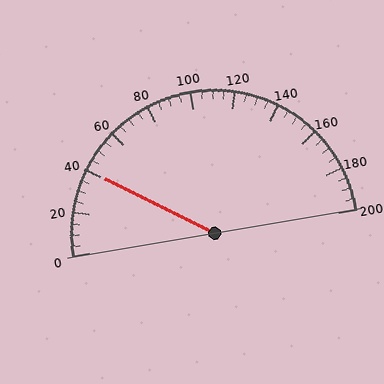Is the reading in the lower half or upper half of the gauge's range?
The reading is in the lower half of the range (0 to 200).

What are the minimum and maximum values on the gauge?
The gauge ranges from 0 to 200.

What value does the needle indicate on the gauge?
The needle indicates approximately 40.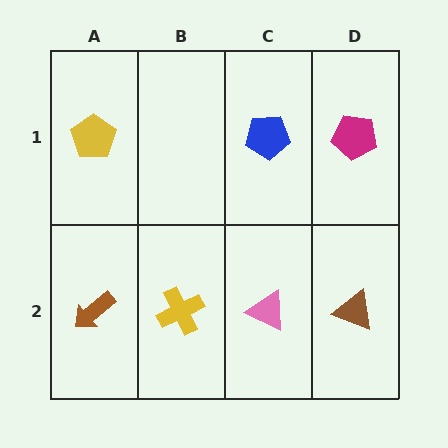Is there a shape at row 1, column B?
No, that cell is empty.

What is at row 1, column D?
A magenta pentagon.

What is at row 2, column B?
A yellow cross.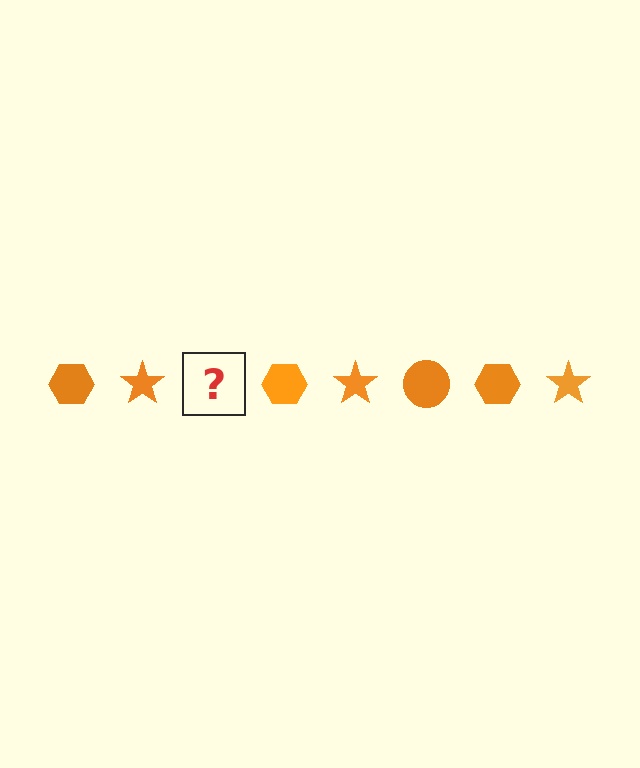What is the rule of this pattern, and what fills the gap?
The rule is that the pattern cycles through hexagon, star, circle shapes in orange. The gap should be filled with an orange circle.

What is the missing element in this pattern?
The missing element is an orange circle.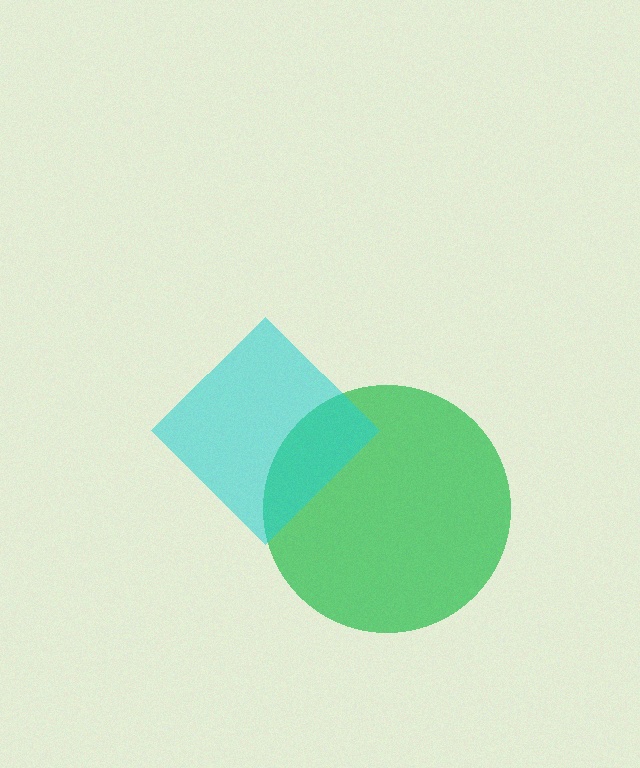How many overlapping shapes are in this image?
There are 2 overlapping shapes in the image.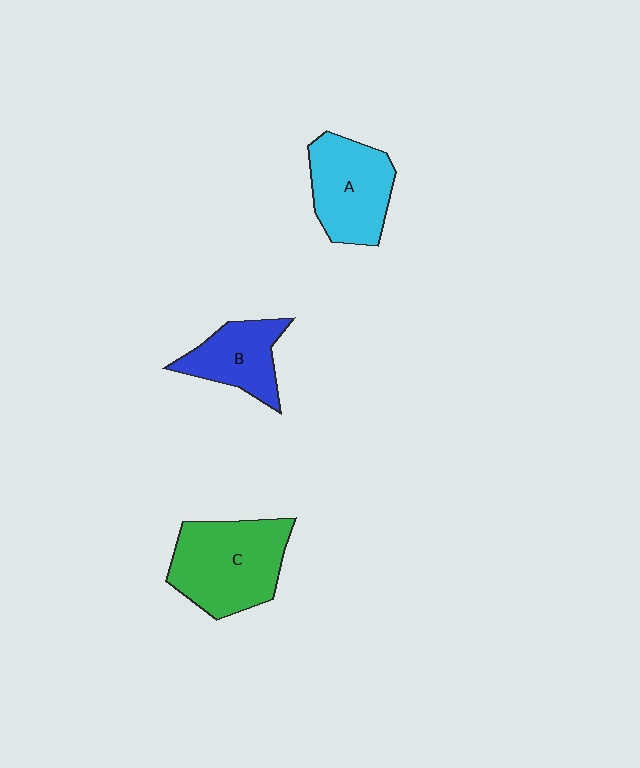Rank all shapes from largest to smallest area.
From largest to smallest: C (green), A (cyan), B (blue).